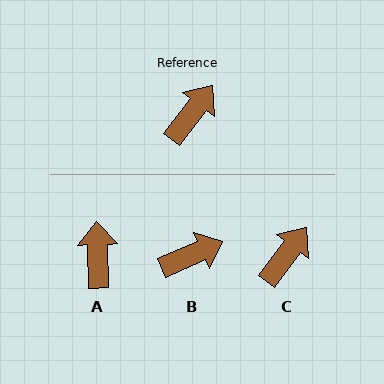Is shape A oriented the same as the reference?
No, it is off by about 39 degrees.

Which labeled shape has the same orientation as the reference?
C.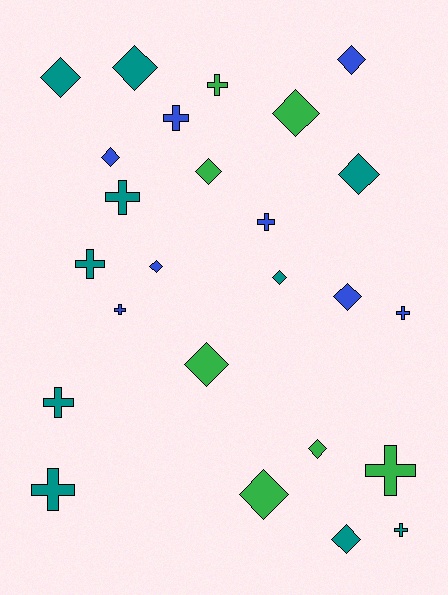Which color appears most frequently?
Teal, with 10 objects.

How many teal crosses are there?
There are 5 teal crosses.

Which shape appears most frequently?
Diamond, with 14 objects.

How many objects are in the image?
There are 25 objects.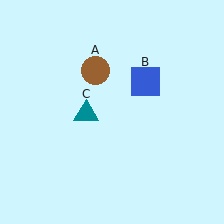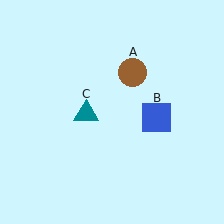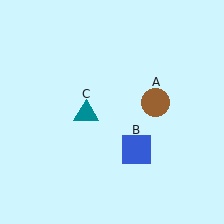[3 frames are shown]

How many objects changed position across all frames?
2 objects changed position: brown circle (object A), blue square (object B).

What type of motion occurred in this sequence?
The brown circle (object A), blue square (object B) rotated clockwise around the center of the scene.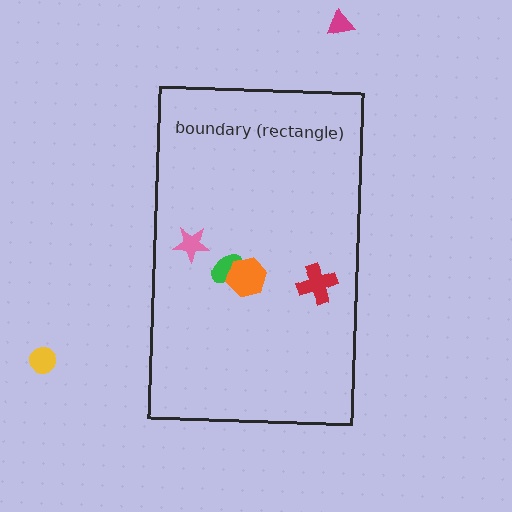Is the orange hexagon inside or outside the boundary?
Inside.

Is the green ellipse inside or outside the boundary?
Inside.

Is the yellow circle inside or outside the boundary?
Outside.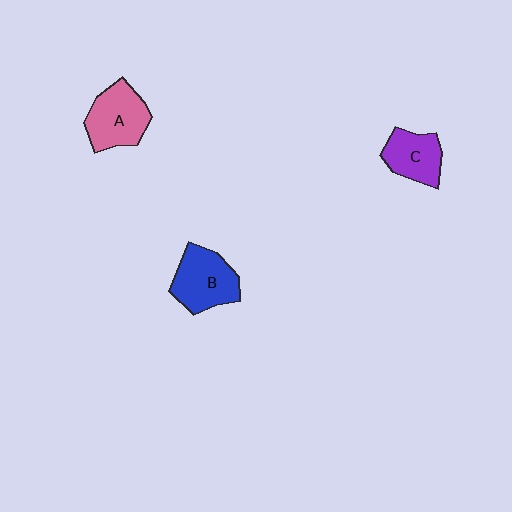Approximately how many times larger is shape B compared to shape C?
Approximately 1.3 times.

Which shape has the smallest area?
Shape C (purple).